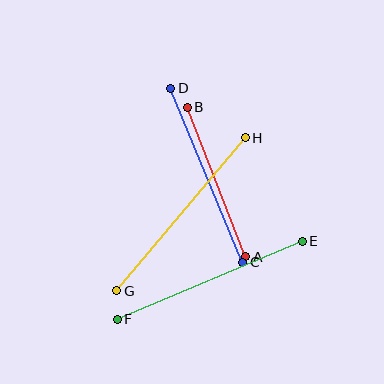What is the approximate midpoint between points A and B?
The midpoint is at approximately (217, 182) pixels.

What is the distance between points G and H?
The distance is approximately 200 pixels.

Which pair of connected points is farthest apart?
Points E and F are farthest apart.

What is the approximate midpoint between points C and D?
The midpoint is at approximately (207, 175) pixels.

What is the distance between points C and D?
The distance is approximately 188 pixels.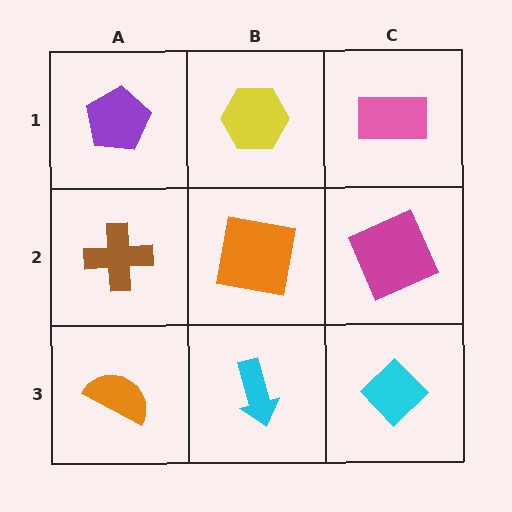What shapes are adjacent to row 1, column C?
A magenta square (row 2, column C), a yellow hexagon (row 1, column B).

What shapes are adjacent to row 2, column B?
A yellow hexagon (row 1, column B), a cyan arrow (row 3, column B), a brown cross (row 2, column A), a magenta square (row 2, column C).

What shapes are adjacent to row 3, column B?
An orange square (row 2, column B), an orange semicircle (row 3, column A), a cyan diamond (row 3, column C).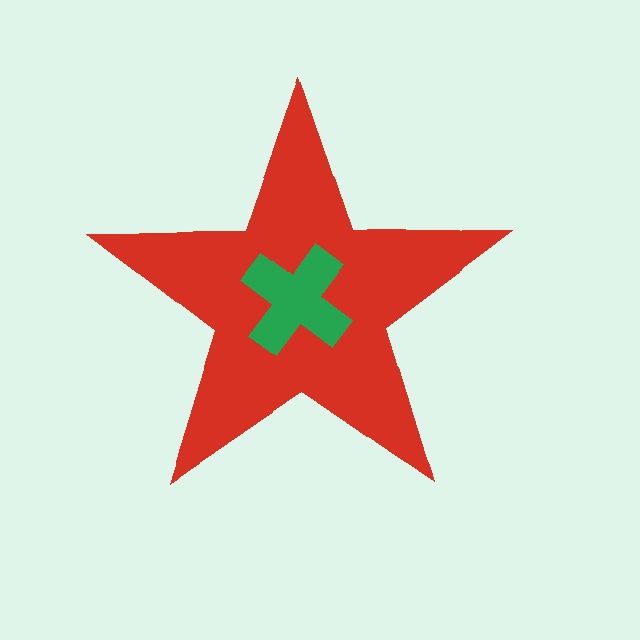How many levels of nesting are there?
2.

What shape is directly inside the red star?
The green cross.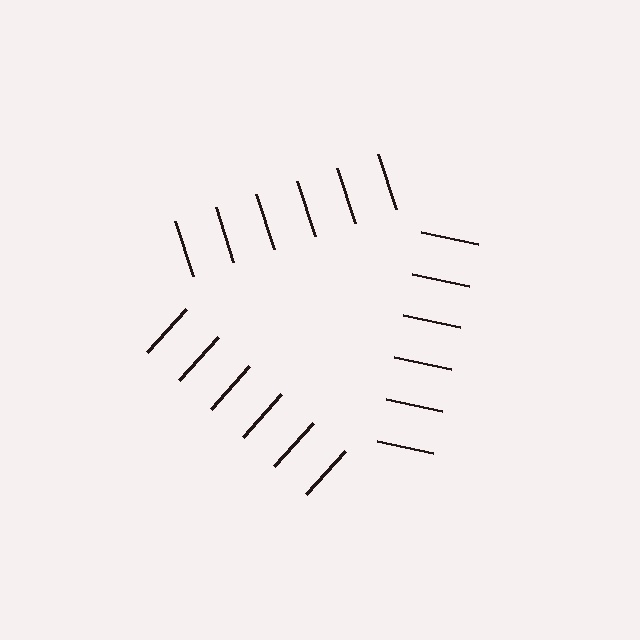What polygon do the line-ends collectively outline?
An illusory triangle — the line segments terminate on its edges but no continuous stroke is drawn.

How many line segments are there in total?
18 — 6 along each of the 3 edges.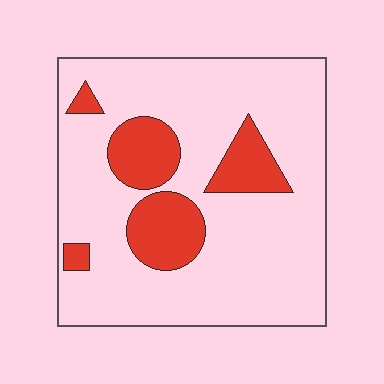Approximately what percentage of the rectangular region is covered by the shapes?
Approximately 20%.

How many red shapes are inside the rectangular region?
5.